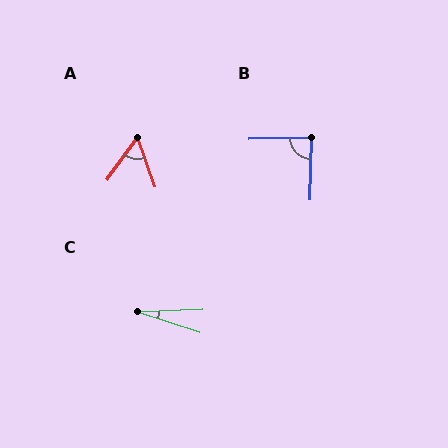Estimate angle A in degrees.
Approximately 56 degrees.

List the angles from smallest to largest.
C (21°), A (56°), B (87°).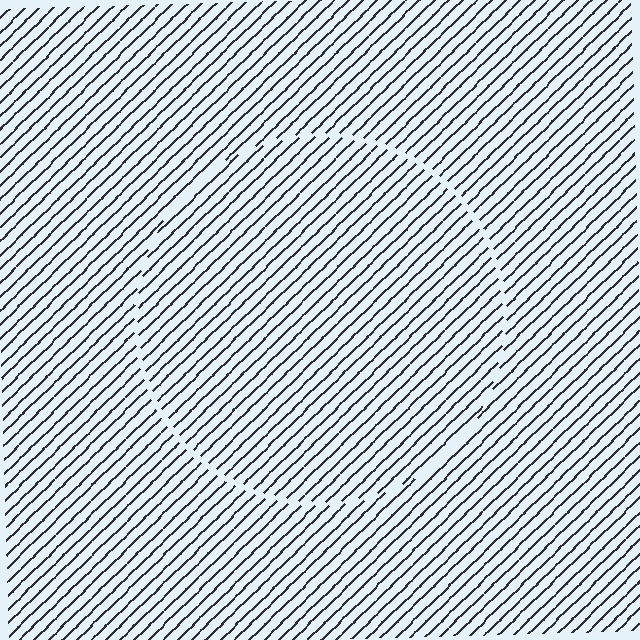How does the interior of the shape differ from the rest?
The interior of the shape contains the same grating, shifted by half a period — the contour is defined by the phase discontinuity where line-ends from the inner and outer gratings abut.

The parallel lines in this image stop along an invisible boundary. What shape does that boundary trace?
An illusory circle. The interior of the shape contains the same grating, shifted by half a period — the contour is defined by the phase discontinuity where line-ends from the inner and outer gratings abut.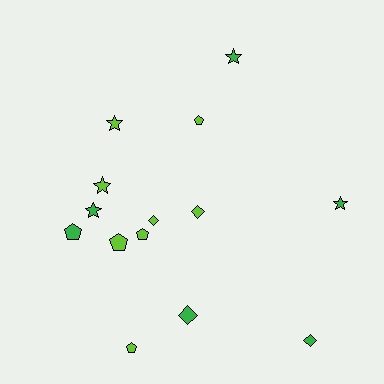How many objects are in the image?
There are 14 objects.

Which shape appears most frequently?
Pentagon, with 5 objects.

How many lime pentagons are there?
There are 4 lime pentagons.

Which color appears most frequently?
Lime, with 8 objects.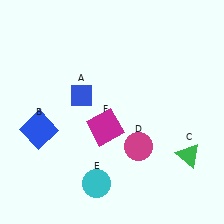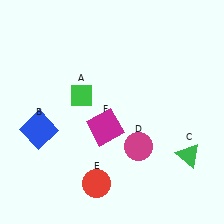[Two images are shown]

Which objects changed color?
A changed from blue to green. E changed from cyan to red.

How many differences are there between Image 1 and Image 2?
There are 2 differences between the two images.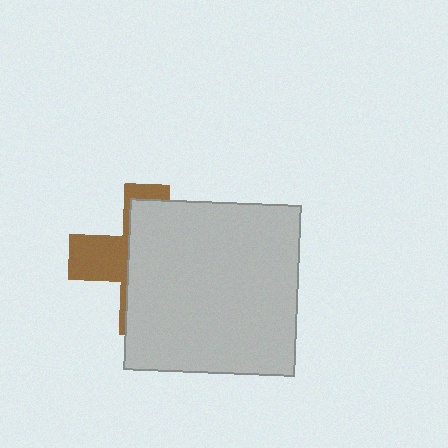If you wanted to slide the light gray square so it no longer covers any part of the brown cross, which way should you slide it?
Slide it right — that is the most direct way to separate the two shapes.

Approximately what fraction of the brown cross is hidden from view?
Roughly 67% of the brown cross is hidden behind the light gray square.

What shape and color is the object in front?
The object in front is a light gray square.